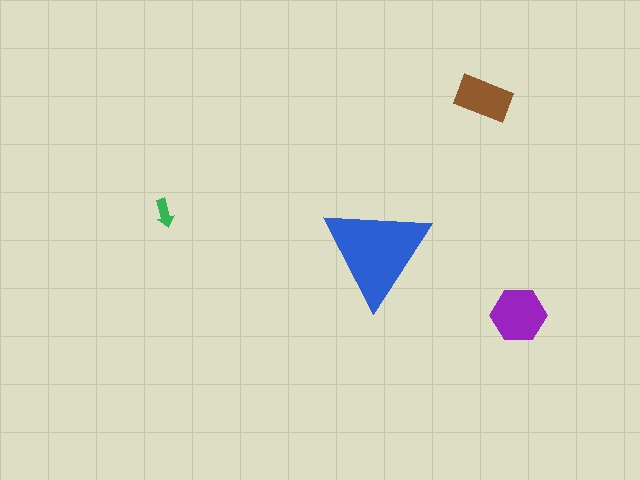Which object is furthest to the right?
The purple hexagon is rightmost.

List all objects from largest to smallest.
The blue triangle, the purple hexagon, the brown rectangle, the green arrow.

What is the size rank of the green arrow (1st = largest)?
4th.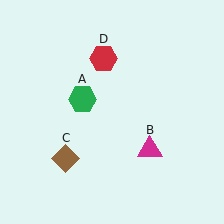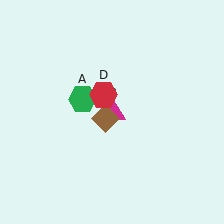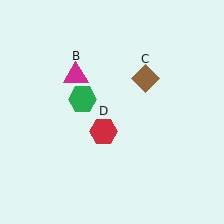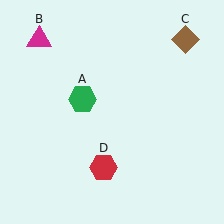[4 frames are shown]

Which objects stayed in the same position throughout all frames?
Green hexagon (object A) remained stationary.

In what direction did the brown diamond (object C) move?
The brown diamond (object C) moved up and to the right.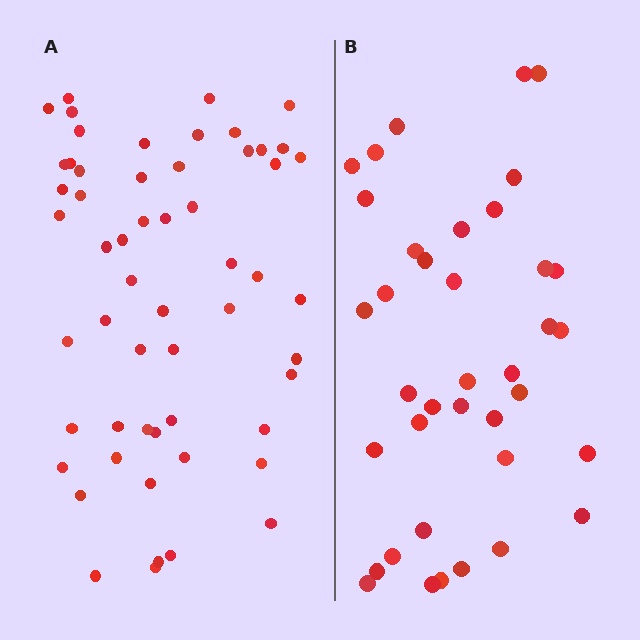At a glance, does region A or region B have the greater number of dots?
Region A (the left region) has more dots.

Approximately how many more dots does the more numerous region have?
Region A has approximately 20 more dots than region B.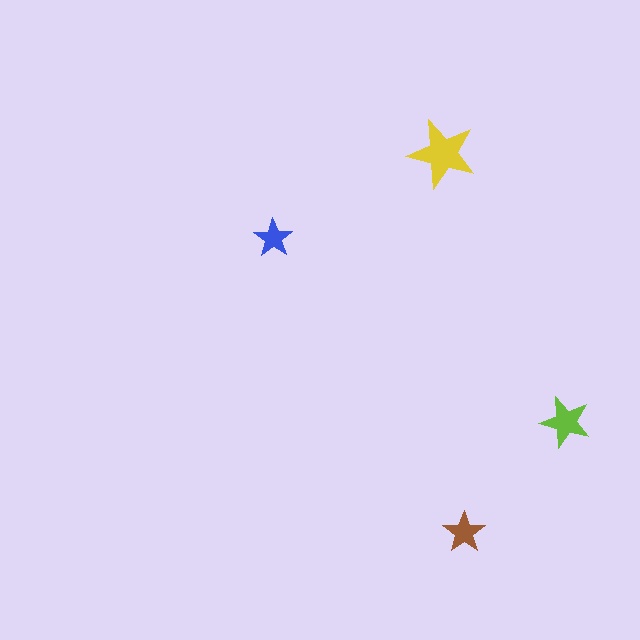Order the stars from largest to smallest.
the yellow one, the lime one, the brown one, the blue one.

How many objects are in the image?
There are 4 objects in the image.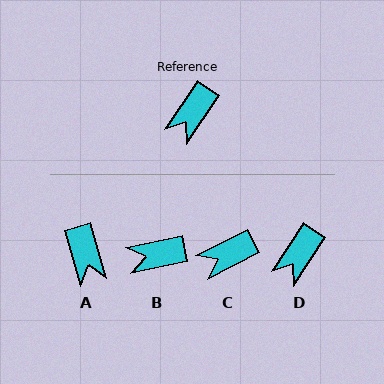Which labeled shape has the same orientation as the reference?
D.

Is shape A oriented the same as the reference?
No, it is off by about 50 degrees.